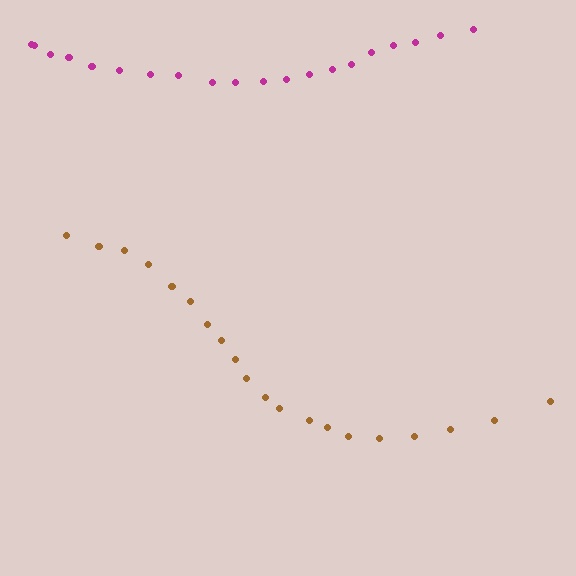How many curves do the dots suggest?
There are 2 distinct paths.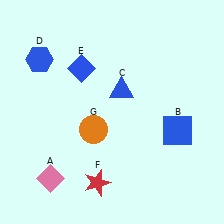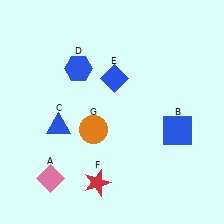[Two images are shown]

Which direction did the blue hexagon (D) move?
The blue hexagon (D) moved right.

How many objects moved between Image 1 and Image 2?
3 objects moved between the two images.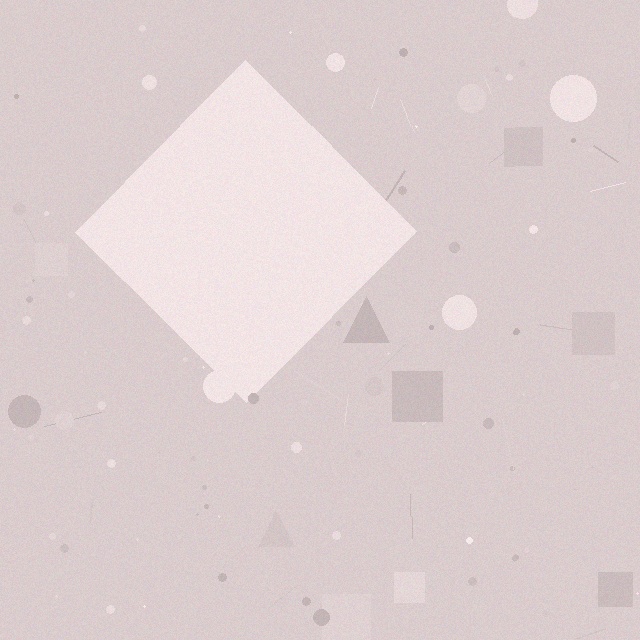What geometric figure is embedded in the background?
A diamond is embedded in the background.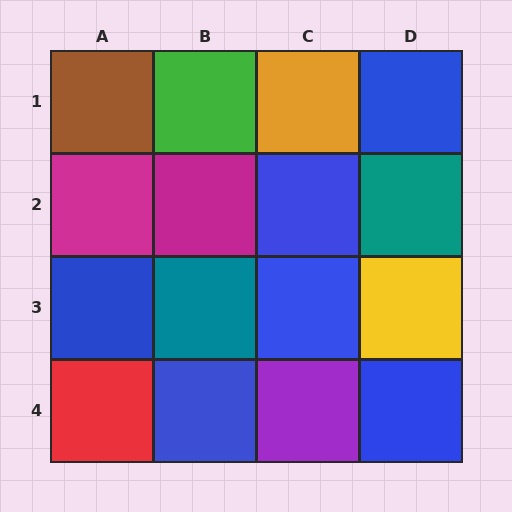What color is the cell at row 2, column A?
Magenta.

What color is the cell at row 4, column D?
Blue.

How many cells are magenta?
2 cells are magenta.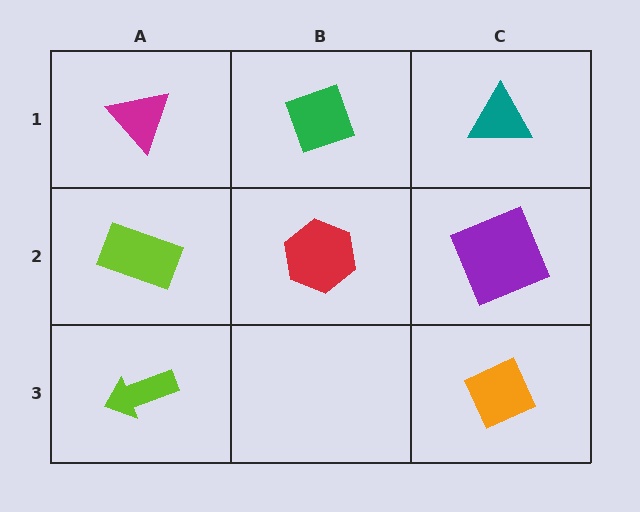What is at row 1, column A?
A magenta triangle.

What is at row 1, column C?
A teal triangle.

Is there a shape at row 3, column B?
No, that cell is empty.